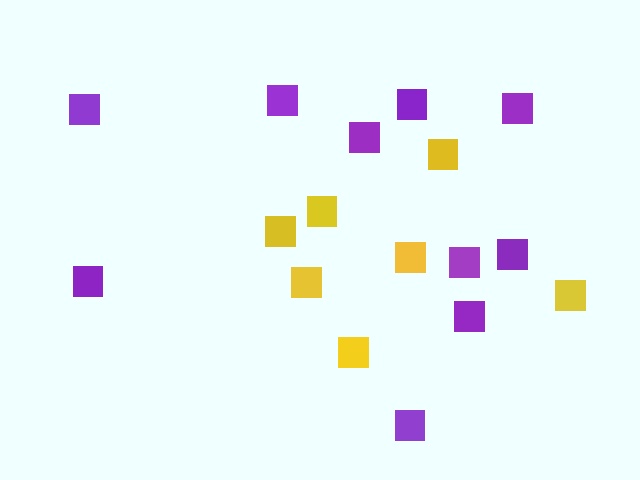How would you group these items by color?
There are 2 groups: one group of yellow squares (7) and one group of purple squares (10).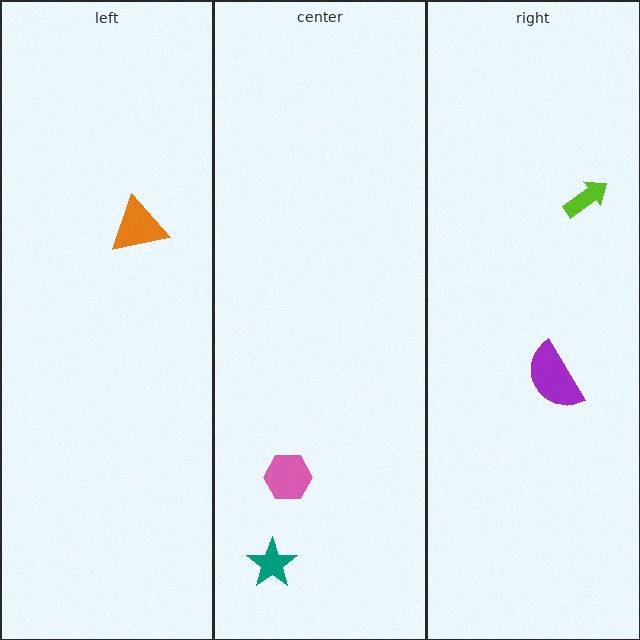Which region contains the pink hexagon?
The center region.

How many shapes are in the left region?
1.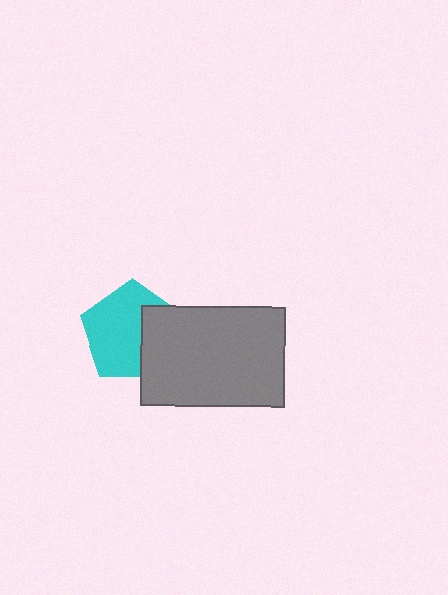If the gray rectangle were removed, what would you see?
You would see the complete cyan pentagon.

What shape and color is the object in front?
The object in front is a gray rectangle.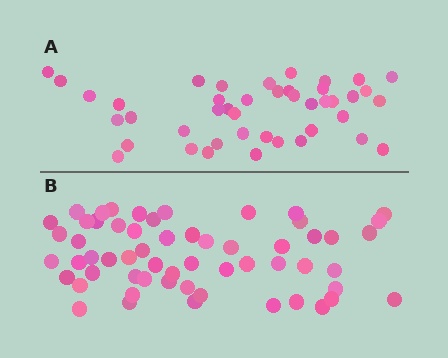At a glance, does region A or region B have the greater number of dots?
Region B (the bottom region) has more dots.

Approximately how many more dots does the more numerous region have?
Region B has approximately 15 more dots than region A.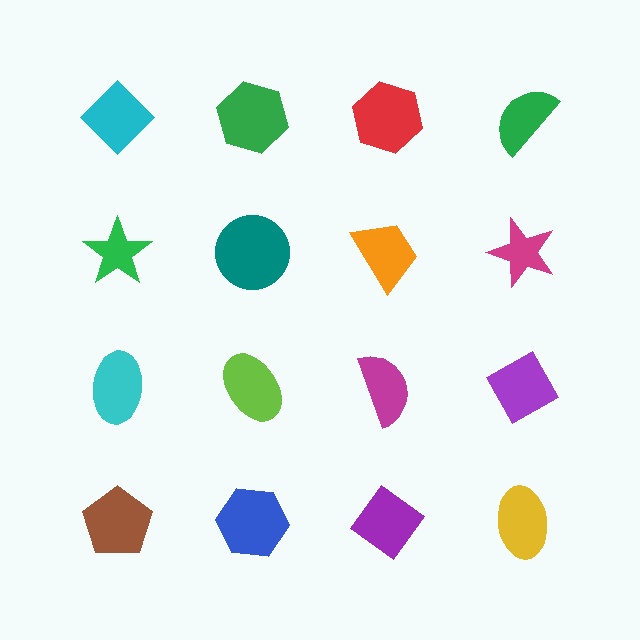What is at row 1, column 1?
A cyan diamond.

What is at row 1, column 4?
A green semicircle.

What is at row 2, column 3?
An orange trapezoid.